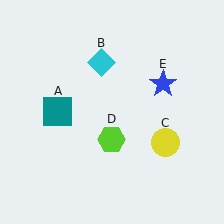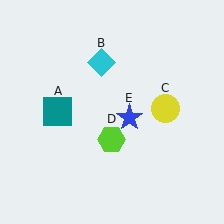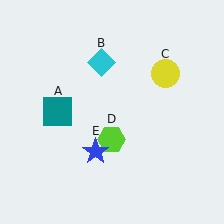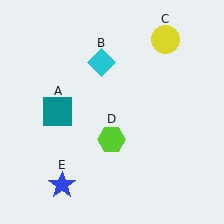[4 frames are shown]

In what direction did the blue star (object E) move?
The blue star (object E) moved down and to the left.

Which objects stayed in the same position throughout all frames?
Teal square (object A) and cyan diamond (object B) and lime hexagon (object D) remained stationary.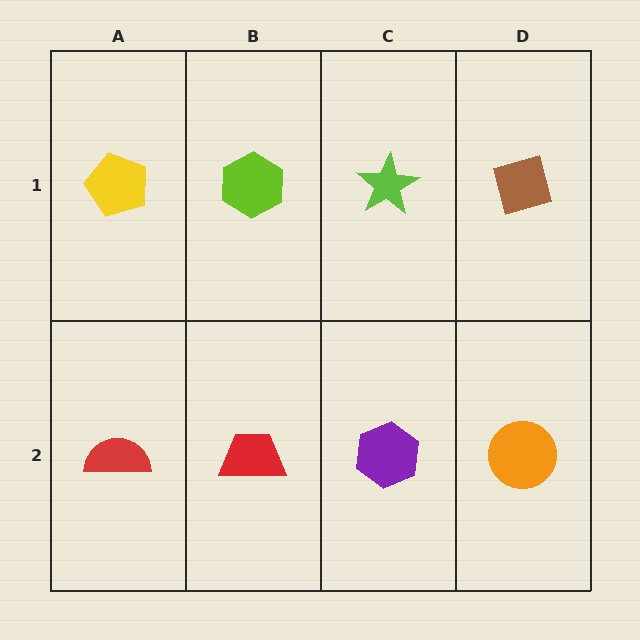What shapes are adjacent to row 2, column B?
A lime hexagon (row 1, column B), a red semicircle (row 2, column A), a purple hexagon (row 2, column C).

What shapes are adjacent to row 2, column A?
A yellow pentagon (row 1, column A), a red trapezoid (row 2, column B).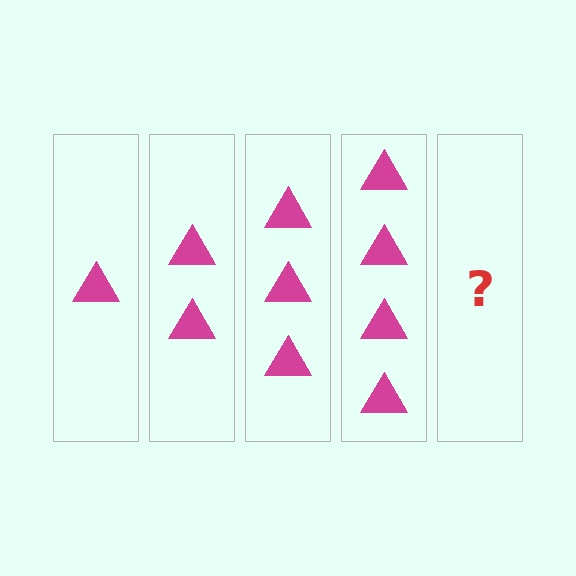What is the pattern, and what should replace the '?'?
The pattern is that each step adds one more triangle. The '?' should be 5 triangles.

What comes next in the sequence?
The next element should be 5 triangles.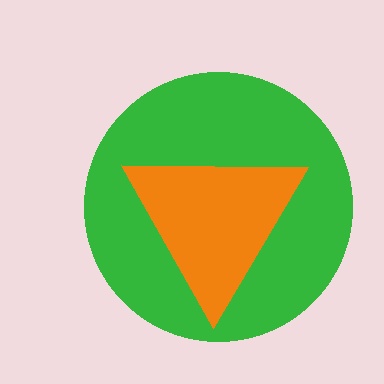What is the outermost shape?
The green circle.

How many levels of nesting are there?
2.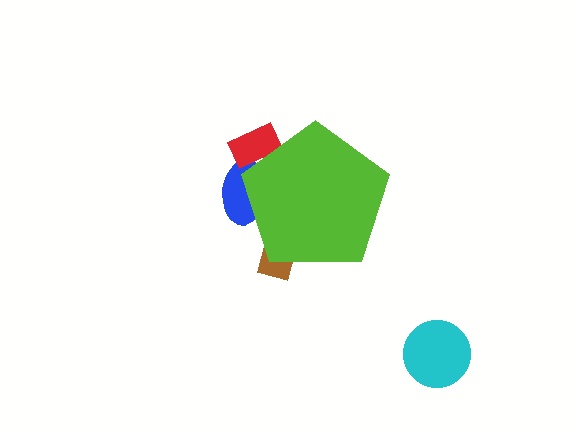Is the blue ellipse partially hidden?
Yes, the blue ellipse is partially hidden behind the lime pentagon.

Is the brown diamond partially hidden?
Yes, the brown diamond is partially hidden behind the lime pentagon.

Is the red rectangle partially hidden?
Yes, the red rectangle is partially hidden behind the lime pentagon.